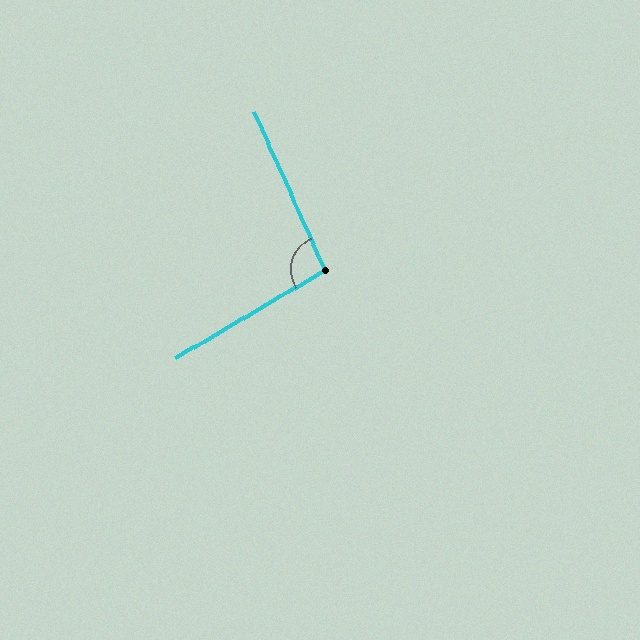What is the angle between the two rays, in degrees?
Approximately 96 degrees.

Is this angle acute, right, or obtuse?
It is obtuse.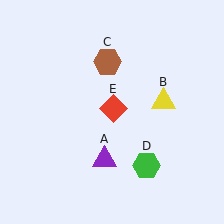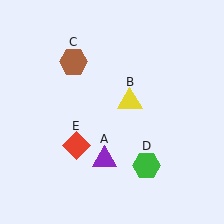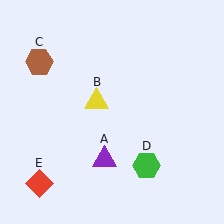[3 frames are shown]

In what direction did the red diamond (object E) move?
The red diamond (object E) moved down and to the left.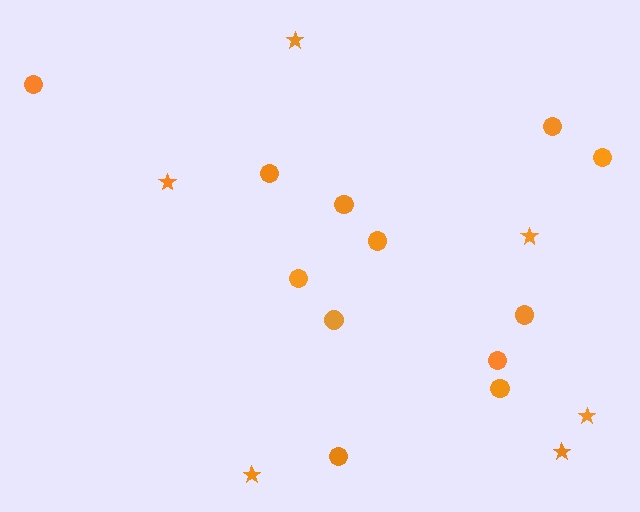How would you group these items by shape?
There are 2 groups: one group of circles (12) and one group of stars (6).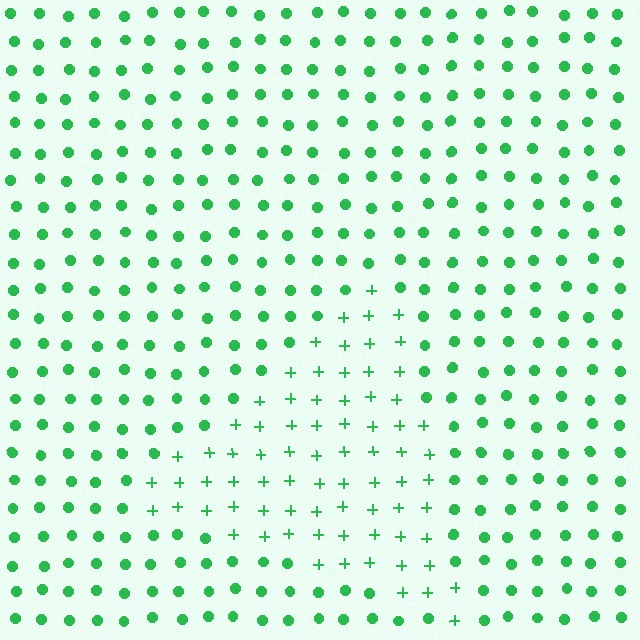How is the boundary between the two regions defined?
The boundary is defined by a change in element shape: plus signs inside vs. circles outside. All elements share the same color and spacing.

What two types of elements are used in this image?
The image uses plus signs inside the triangle region and circles outside it.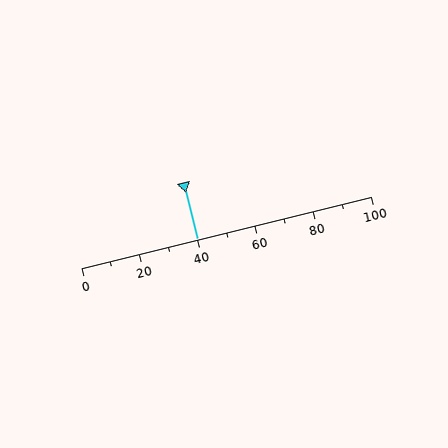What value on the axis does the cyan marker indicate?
The marker indicates approximately 40.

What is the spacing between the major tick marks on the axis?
The major ticks are spaced 20 apart.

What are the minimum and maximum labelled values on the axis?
The axis runs from 0 to 100.